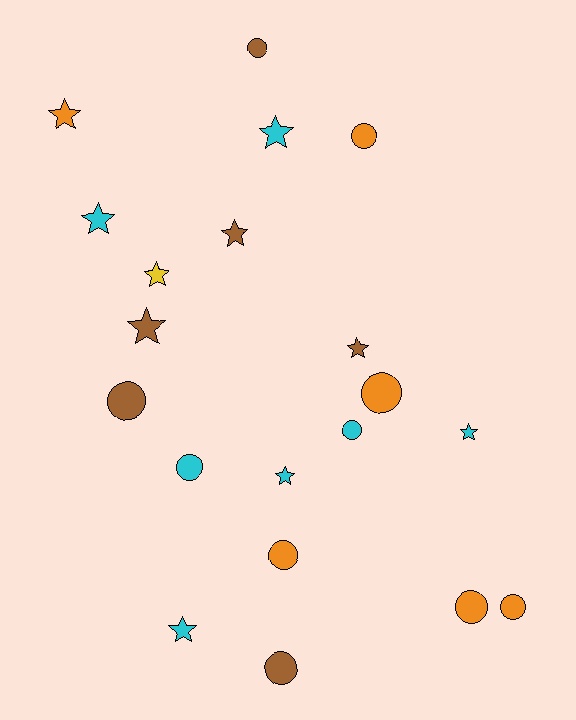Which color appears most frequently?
Cyan, with 7 objects.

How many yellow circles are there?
There are no yellow circles.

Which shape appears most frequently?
Circle, with 10 objects.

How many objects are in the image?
There are 20 objects.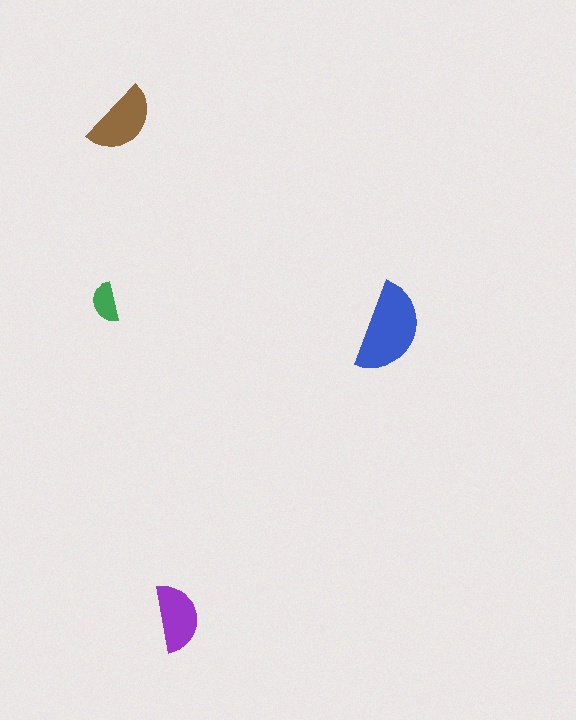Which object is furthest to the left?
The green semicircle is leftmost.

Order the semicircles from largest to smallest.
the blue one, the brown one, the purple one, the green one.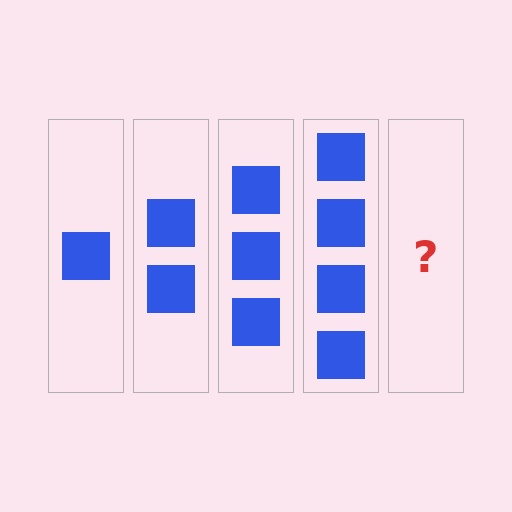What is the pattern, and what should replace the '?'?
The pattern is that each step adds one more square. The '?' should be 5 squares.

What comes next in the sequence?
The next element should be 5 squares.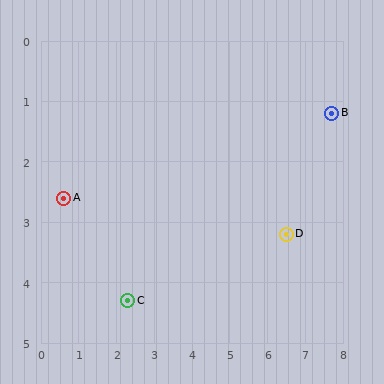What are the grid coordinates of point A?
Point A is at approximately (0.6, 2.6).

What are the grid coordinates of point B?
Point B is at approximately (7.7, 1.2).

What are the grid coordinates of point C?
Point C is at approximately (2.3, 4.3).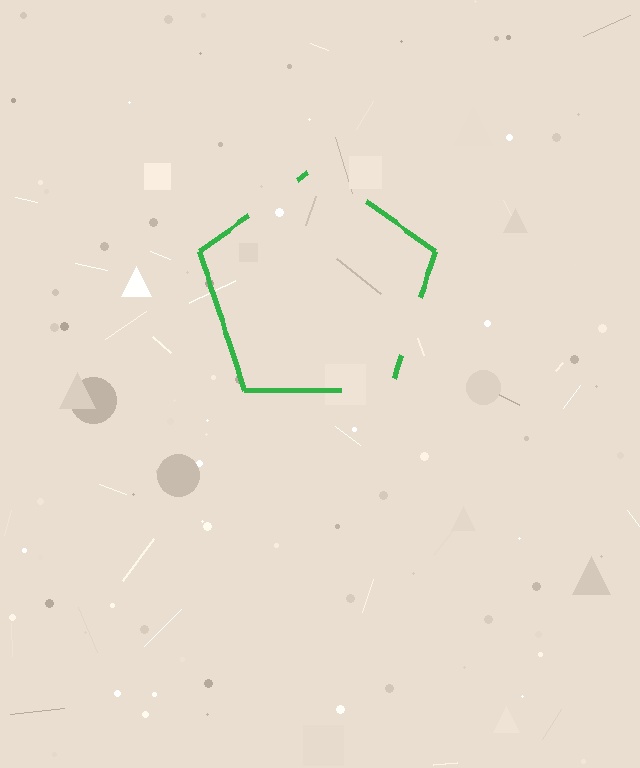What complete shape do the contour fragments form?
The contour fragments form a pentagon.